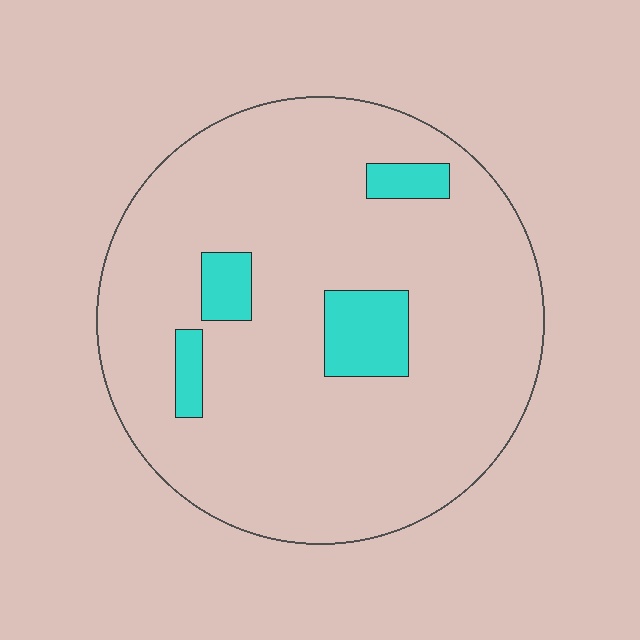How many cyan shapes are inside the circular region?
4.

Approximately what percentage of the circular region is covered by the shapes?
Approximately 10%.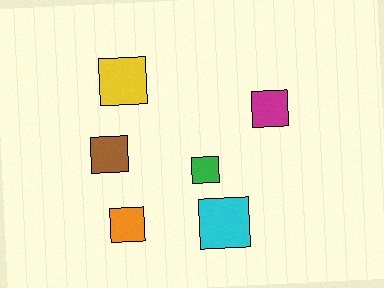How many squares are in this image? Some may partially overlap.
There are 6 squares.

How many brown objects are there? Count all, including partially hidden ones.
There is 1 brown object.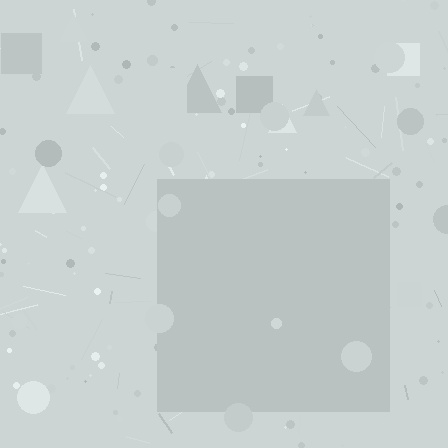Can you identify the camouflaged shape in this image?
The camouflaged shape is a square.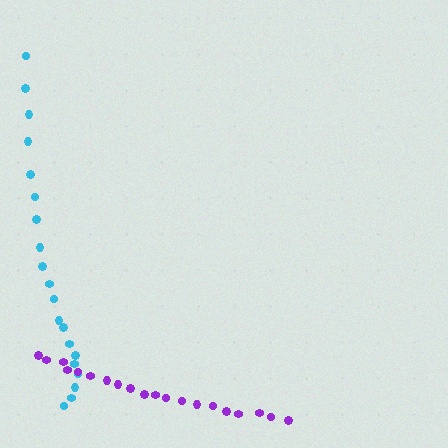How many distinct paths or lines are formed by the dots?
There are 2 distinct paths.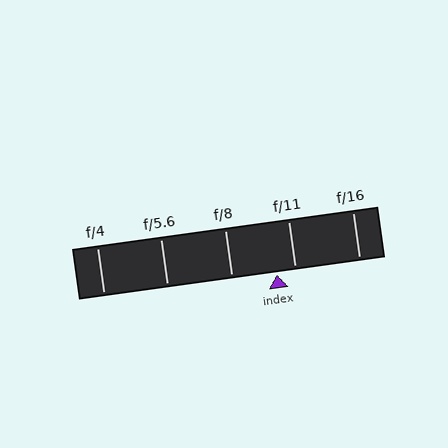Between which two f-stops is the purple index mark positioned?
The index mark is between f/8 and f/11.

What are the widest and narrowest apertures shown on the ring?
The widest aperture shown is f/4 and the narrowest is f/16.